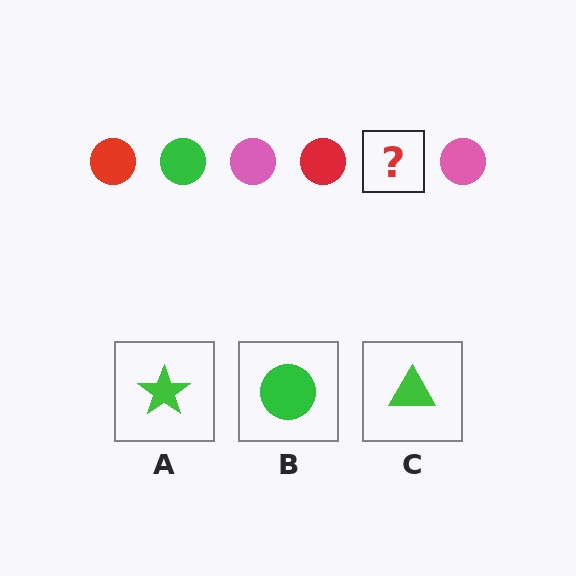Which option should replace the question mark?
Option B.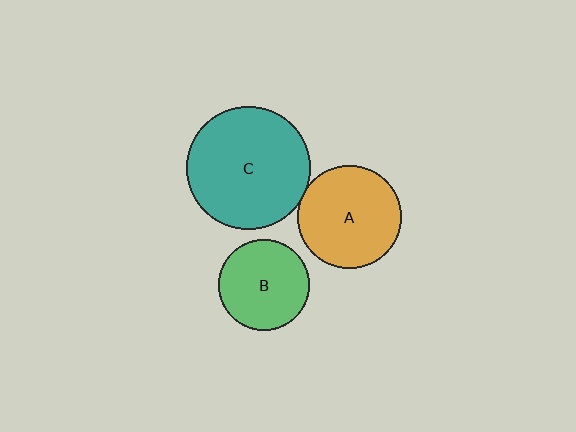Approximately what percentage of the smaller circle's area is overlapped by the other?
Approximately 5%.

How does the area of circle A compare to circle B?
Approximately 1.3 times.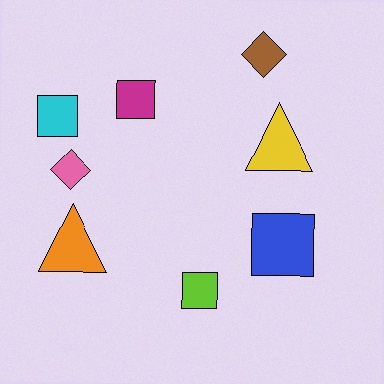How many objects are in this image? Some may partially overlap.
There are 8 objects.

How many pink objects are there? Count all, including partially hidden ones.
There is 1 pink object.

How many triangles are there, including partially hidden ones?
There are 2 triangles.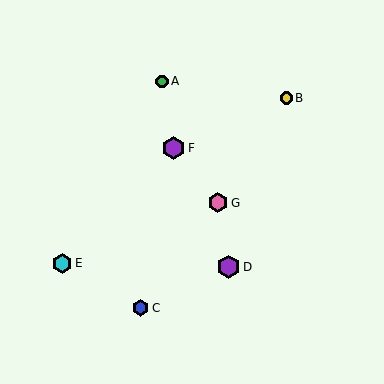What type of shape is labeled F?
Shape F is a purple hexagon.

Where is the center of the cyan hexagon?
The center of the cyan hexagon is at (62, 263).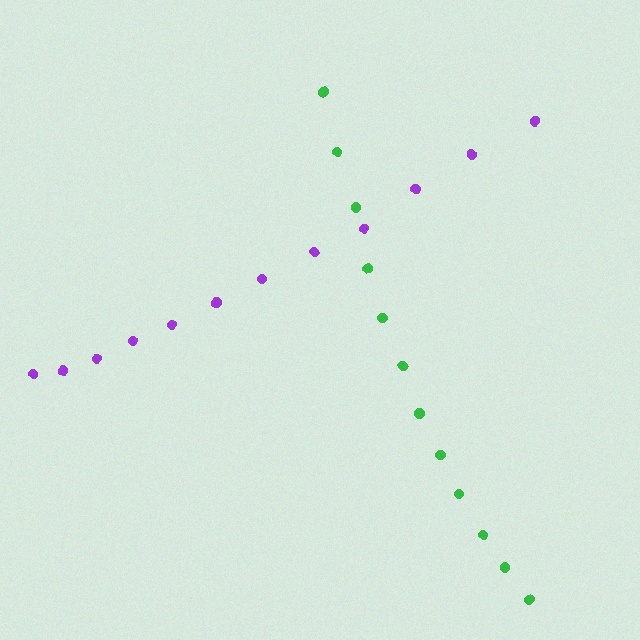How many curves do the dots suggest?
There are 2 distinct paths.